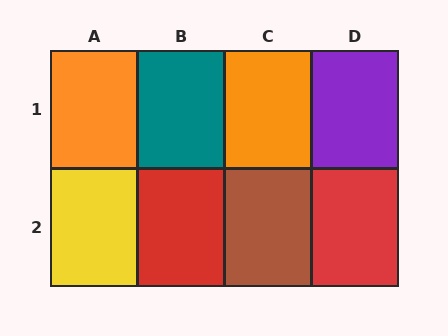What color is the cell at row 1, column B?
Teal.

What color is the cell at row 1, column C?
Orange.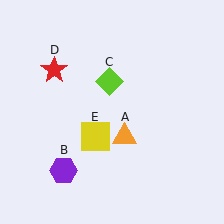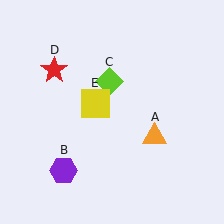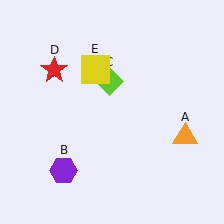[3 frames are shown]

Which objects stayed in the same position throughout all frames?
Purple hexagon (object B) and lime diamond (object C) and red star (object D) remained stationary.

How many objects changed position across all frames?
2 objects changed position: orange triangle (object A), yellow square (object E).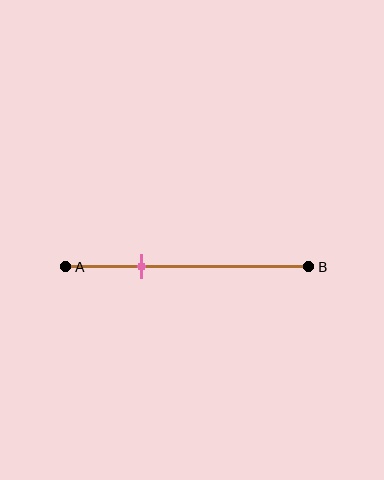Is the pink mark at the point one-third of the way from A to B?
Yes, the mark is approximately at the one-third point.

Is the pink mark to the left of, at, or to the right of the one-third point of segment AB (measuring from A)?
The pink mark is approximately at the one-third point of segment AB.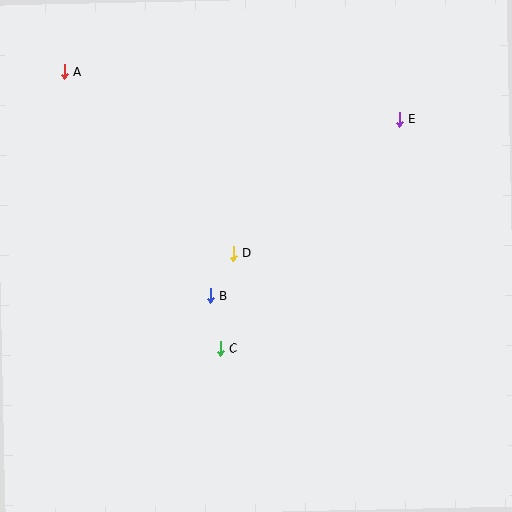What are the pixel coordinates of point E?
Point E is at (399, 119).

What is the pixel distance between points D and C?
The distance between D and C is 96 pixels.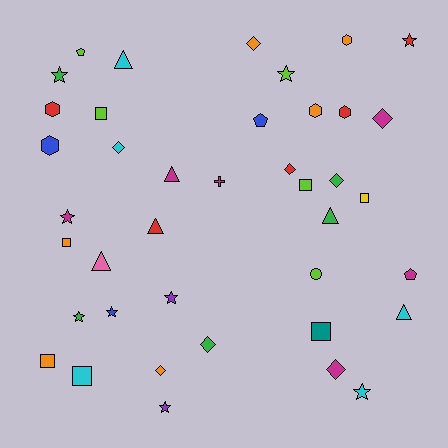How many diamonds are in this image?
There are 8 diamonds.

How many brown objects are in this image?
There are no brown objects.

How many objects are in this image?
There are 40 objects.